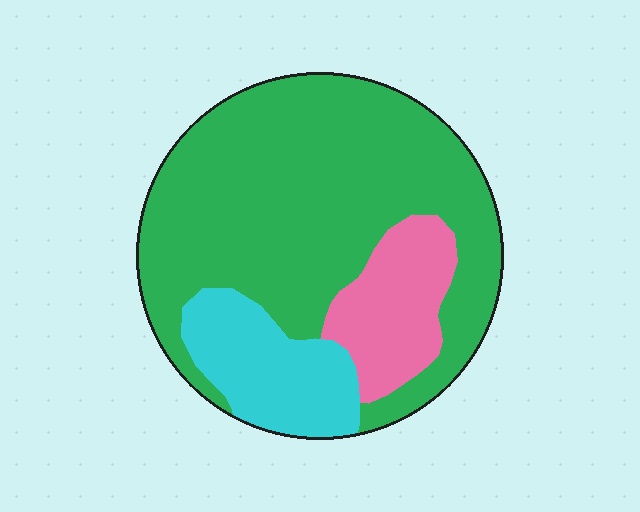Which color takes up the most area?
Green, at roughly 70%.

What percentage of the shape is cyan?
Cyan takes up about one sixth (1/6) of the shape.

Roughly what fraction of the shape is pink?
Pink takes up about one sixth (1/6) of the shape.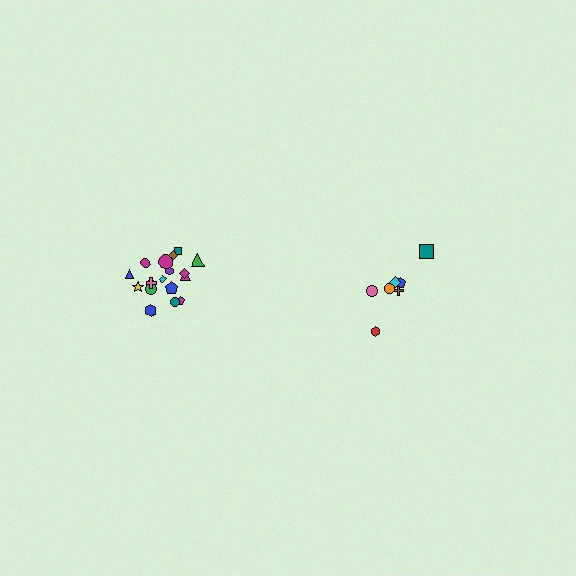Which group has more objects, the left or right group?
The left group.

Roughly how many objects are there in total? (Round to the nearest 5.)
Roughly 25 objects in total.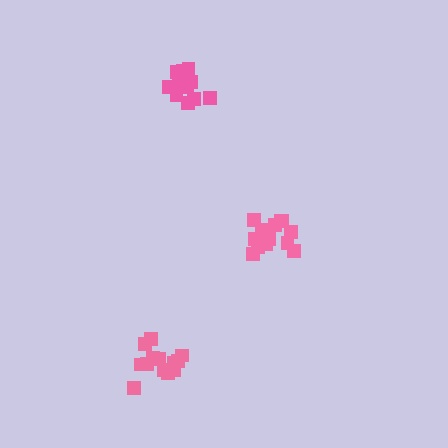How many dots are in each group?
Group 1: 15 dots, Group 2: 13 dots, Group 3: 13 dots (41 total).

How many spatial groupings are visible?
There are 3 spatial groupings.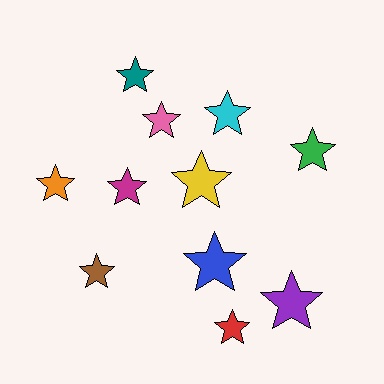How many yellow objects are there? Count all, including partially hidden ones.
There is 1 yellow object.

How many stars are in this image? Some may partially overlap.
There are 11 stars.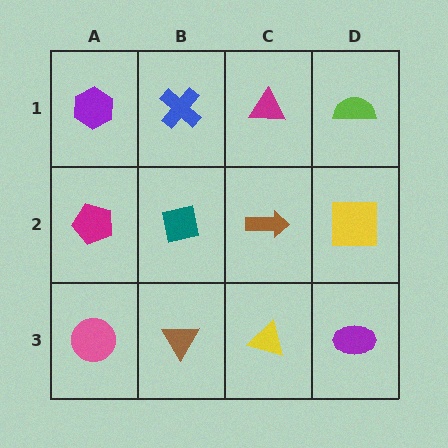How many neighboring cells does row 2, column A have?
3.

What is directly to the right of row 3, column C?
A purple ellipse.